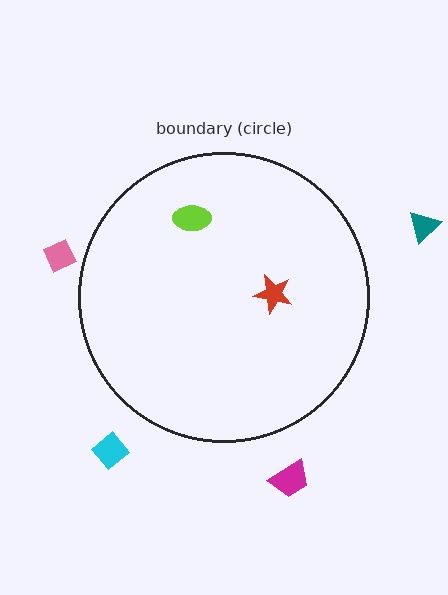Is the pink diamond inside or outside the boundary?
Outside.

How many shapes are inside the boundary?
2 inside, 4 outside.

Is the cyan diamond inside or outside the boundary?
Outside.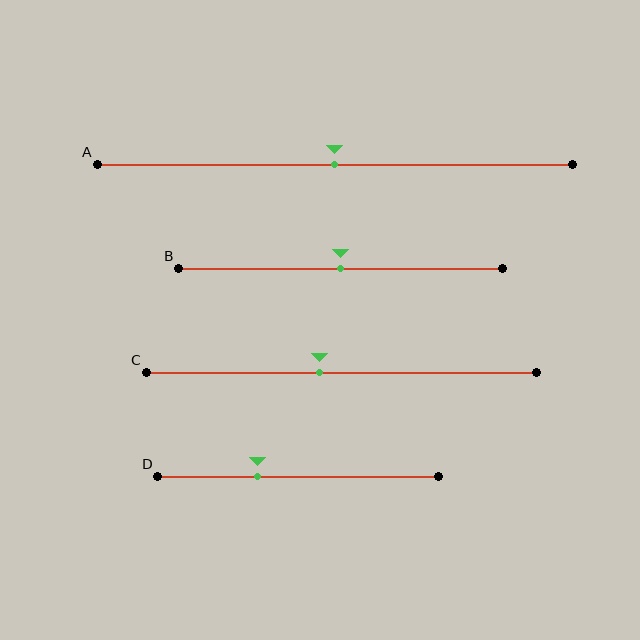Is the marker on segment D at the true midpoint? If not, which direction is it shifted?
No, the marker on segment D is shifted to the left by about 14% of the segment length.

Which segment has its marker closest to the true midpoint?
Segment A has its marker closest to the true midpoint.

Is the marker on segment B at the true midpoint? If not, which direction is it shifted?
Yes, the marker on segment B is at the true midpoint.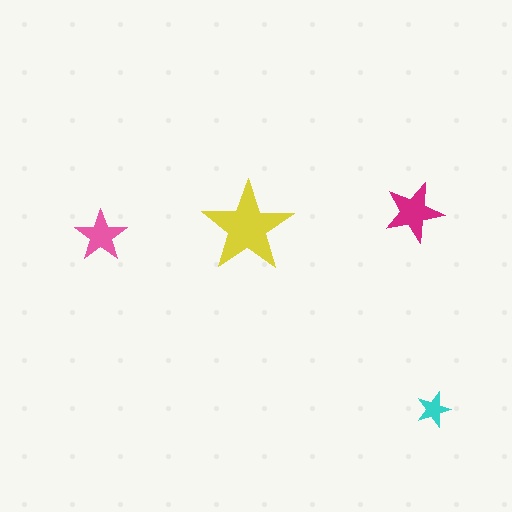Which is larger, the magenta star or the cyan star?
The magenta one.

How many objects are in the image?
There are 4 objects in the image.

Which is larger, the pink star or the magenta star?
The magenta one.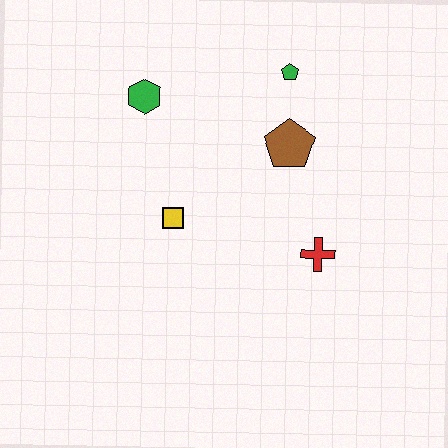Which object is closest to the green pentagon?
The brown pentagon is closest to the green pentagon.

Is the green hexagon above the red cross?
Yes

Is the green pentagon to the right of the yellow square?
Yes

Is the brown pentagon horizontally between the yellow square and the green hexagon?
No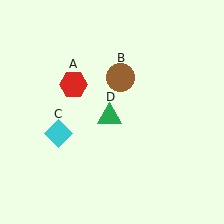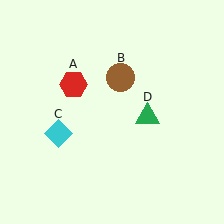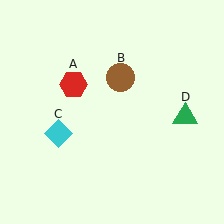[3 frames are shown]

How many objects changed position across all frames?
1 object changed position: green triangle (object D).